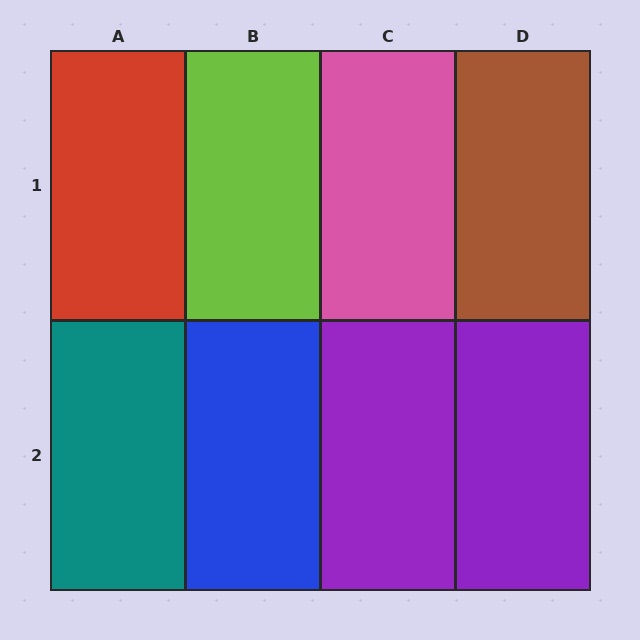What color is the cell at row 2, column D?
Purple.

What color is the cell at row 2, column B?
Blue.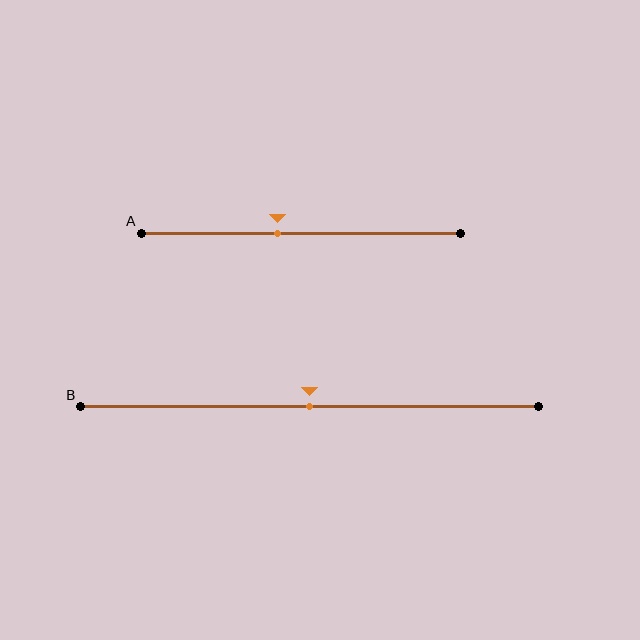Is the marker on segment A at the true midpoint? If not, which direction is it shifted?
No, the marker on segment A is shifted to the left by about 7% of the segment length.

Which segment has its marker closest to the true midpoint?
Segment B has its marker closest to the true midpoint.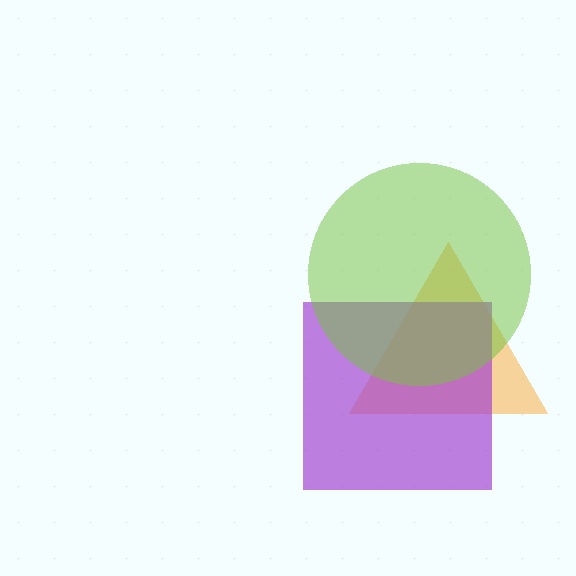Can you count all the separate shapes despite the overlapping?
Yes, there are 3 separate shapes.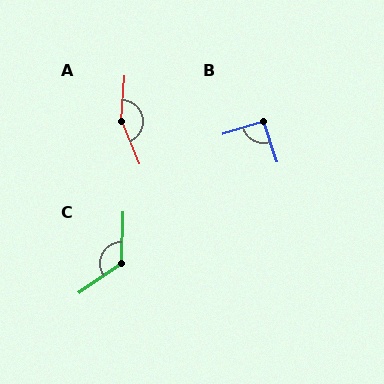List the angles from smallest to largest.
B (91°), C (126°), A (153°).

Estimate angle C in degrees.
Approximately 126 degrees.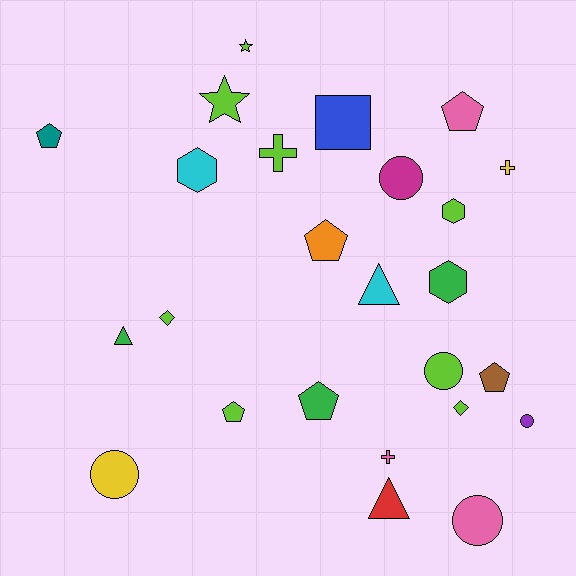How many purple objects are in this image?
There is 1 purple object.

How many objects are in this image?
There are 25 objects.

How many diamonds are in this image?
There are 2 diamonds.